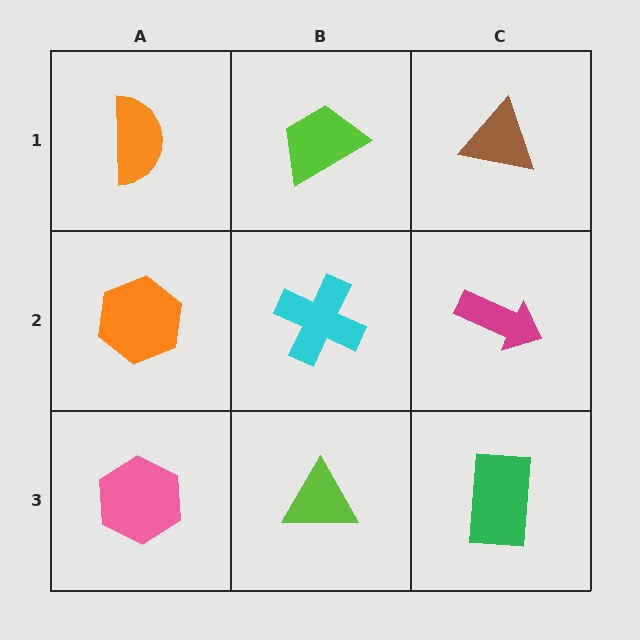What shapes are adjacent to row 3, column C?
A magenta arrow (row 2, column C), a lime triangle (row 3, column B).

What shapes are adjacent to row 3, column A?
An orange hexagon (row 2, column A), a lime triangle (row 3, column B).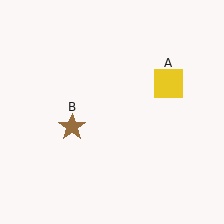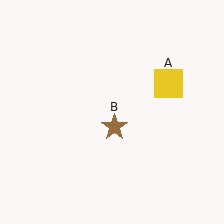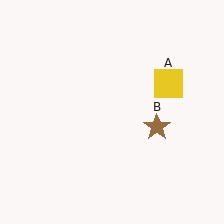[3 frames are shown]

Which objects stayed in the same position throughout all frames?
Yellow square (object A) remained stationary.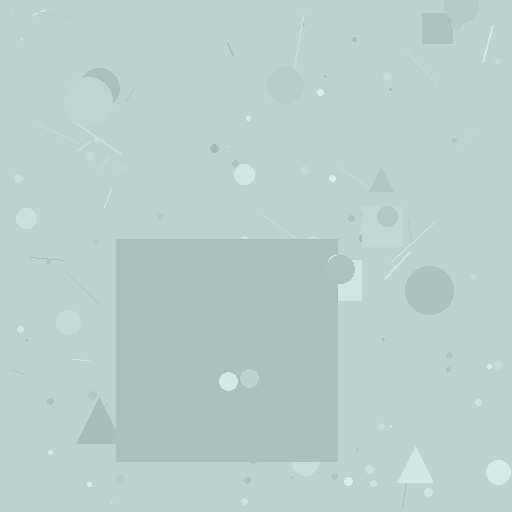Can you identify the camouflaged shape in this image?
The camouflaged shape is a square.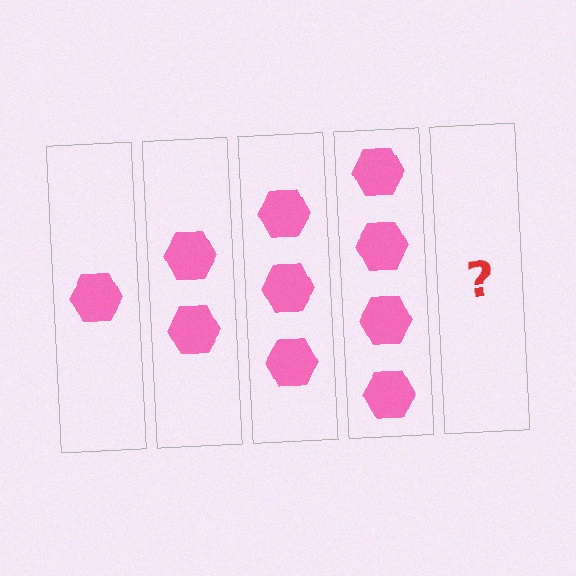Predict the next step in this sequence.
The next step is 5 hexagons.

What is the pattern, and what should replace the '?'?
The pattern is that each step adds one more hexagon. The '?' should be 5 hexagons.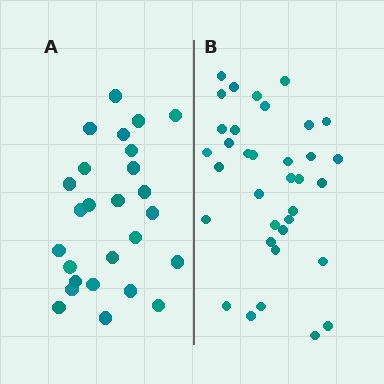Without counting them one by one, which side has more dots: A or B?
Region B (the right region) has more dots.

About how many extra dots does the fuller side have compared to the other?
Region B has roughly 8 or so more dots than region A.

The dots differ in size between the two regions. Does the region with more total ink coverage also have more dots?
No. Region A has more total ink coverage because its dots are larger, but region B actually contains more individual dots. Total area can be misleading — the number of items is what matters here.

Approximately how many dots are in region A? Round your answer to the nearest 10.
About 30 dots. (The exact count is 26, which rounds to 30.)